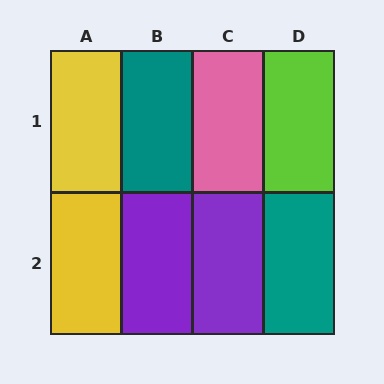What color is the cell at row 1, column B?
Teal.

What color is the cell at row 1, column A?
Yellow.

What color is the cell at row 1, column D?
Lime.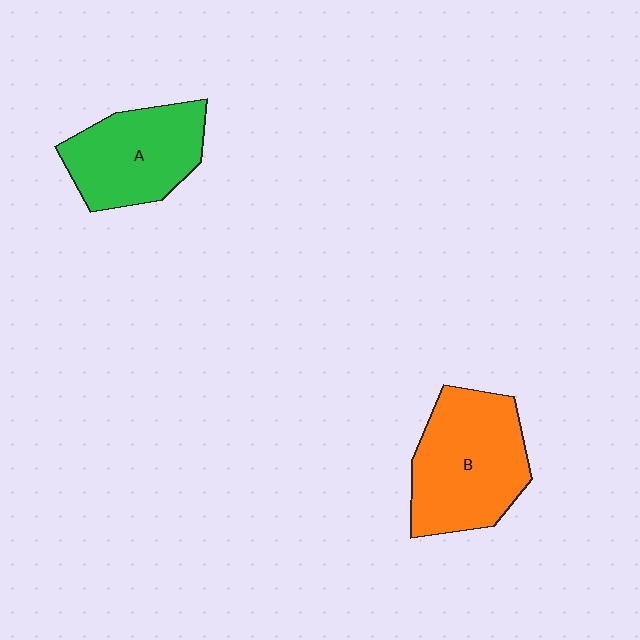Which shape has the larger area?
Shape B (orange).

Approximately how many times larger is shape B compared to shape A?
Approximately 1.2 times.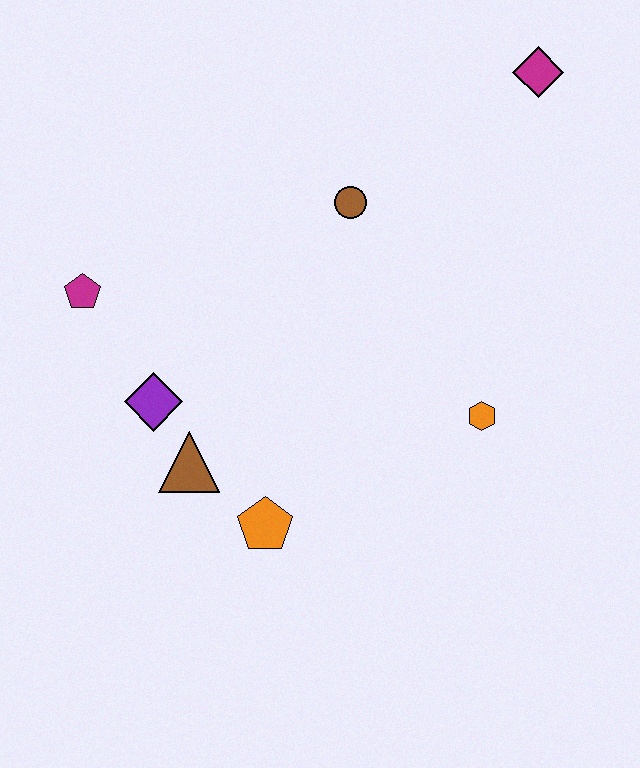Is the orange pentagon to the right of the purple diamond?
Yes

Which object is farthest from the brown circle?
The orange pentagon is farthest from the brown circle.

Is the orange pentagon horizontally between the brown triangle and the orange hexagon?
Yes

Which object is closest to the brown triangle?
The purple diamond is closest to the brown triangle.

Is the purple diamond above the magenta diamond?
No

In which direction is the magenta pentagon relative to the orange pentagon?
The magenta pentagon is above the orange pentagon.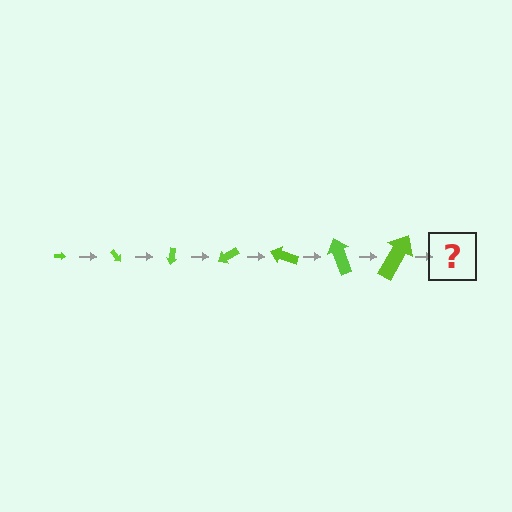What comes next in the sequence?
The next element should be an arrow, larger than the previous one and rotated 350 degrees from the start.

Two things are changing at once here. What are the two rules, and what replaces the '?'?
The two rules are that the arrow grows larger each step and it rotates 50 degrees each step. The '?' should be an arrow, larger than the previous one and rotated 350 degrees from the start.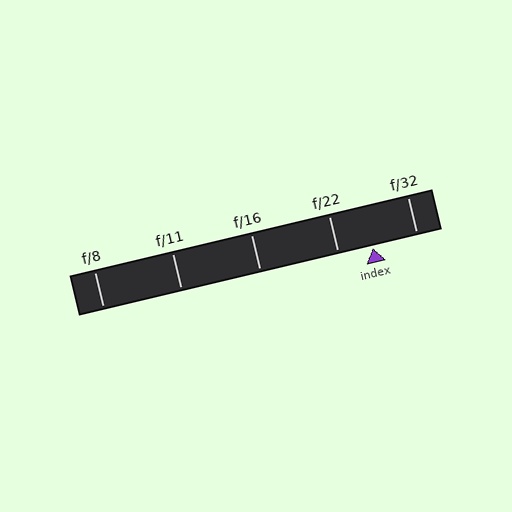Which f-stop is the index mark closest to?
The index mark is closest to f/22.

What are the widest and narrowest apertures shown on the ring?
The widest aperture shown is f/8 and the narrowest is f/32.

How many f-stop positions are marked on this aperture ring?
There are 5 f-stop positions marked.